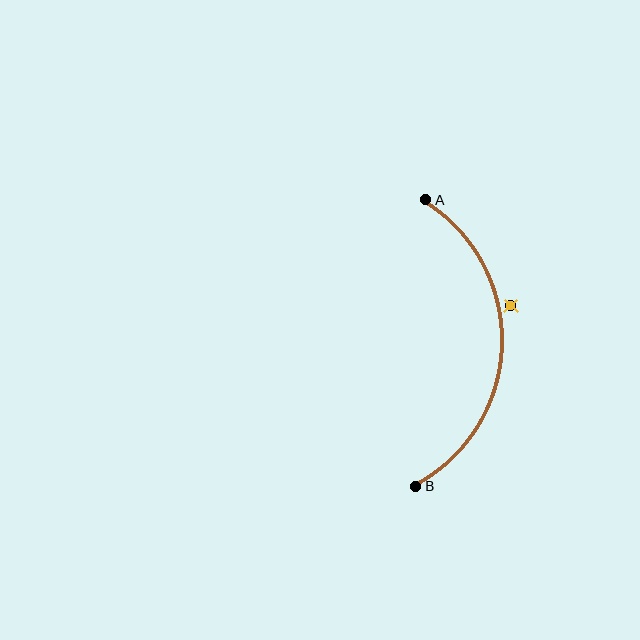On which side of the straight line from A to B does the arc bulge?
The arc bulges to the right of the straight line connecting A and B.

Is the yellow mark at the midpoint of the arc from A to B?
No — the yellow mark does not lie on the arc at all. It sits slightly outside the curve.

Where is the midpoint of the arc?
The arc midpoint is the point on the curve farthest from the straight line joining A and B. It sits to the right of that line.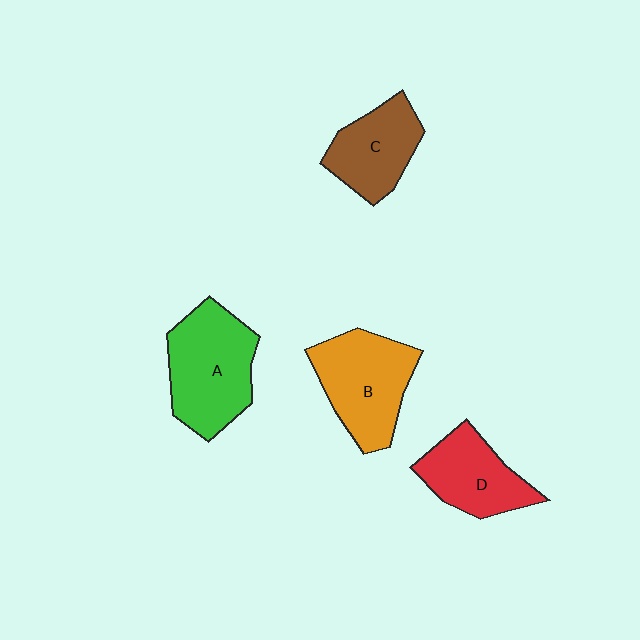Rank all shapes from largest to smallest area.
From largest to smallest: A (green), B (orange), D (red), C (brown).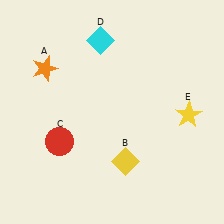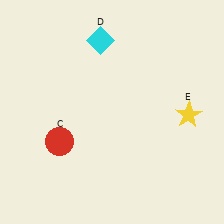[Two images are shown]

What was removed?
The orange star (A), the yellow diamond (B) were removed in Image 2.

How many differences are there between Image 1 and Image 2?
There are 2 differences between the two images.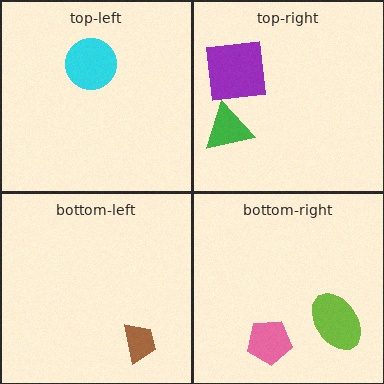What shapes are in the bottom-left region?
The brown trapezoid.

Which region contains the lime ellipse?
The bottom-right region.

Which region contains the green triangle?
The top-right region.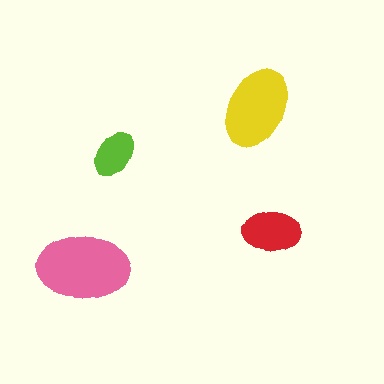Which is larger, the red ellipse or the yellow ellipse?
The yellow one.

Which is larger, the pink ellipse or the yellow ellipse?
The pink one.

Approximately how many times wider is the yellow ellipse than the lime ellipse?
About 1.5 times wider.